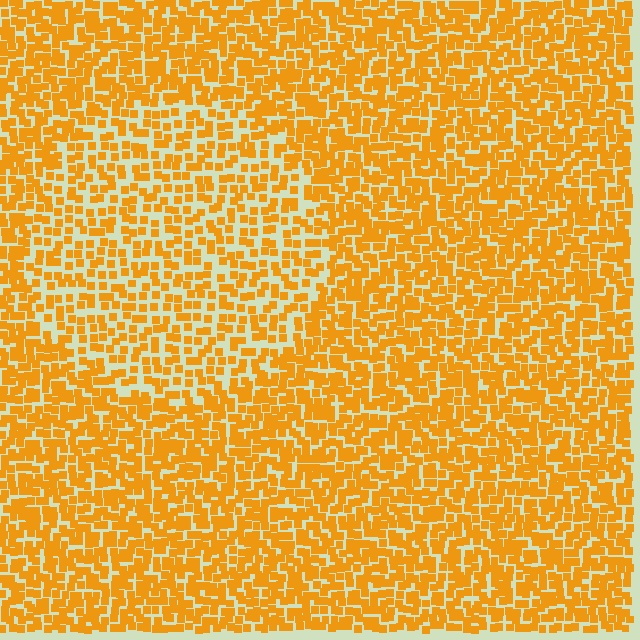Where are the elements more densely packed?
The elements are more densely packed outside the circle boundary.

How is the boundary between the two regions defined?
The boundary is defined by a change in element density (approximately 1.6x ratio). All elements are the same color, size, and shape.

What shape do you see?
I see a circle.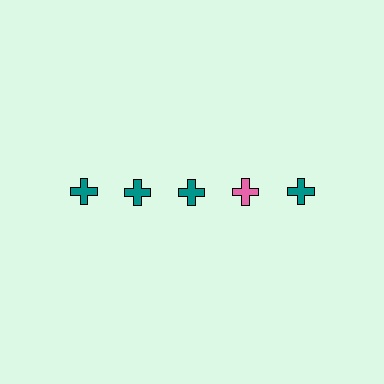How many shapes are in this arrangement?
There are 5 shapes arranged in a grid pattern.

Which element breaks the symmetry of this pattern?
The pink cross in the top row, second from right column breaks the symmetry. All other shapes are teal crosses.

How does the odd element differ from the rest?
It has a different color: pink instead of teal.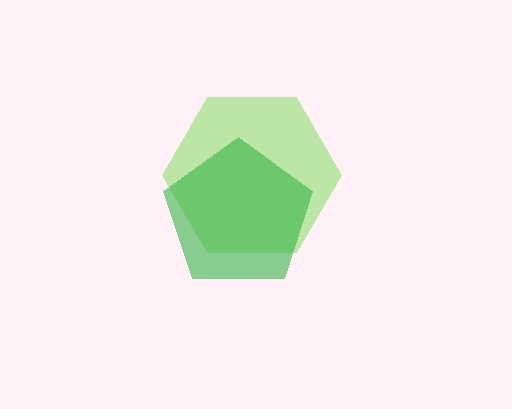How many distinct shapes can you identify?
There are 2 distinct shapes: a lime hexagon, a green pentagon.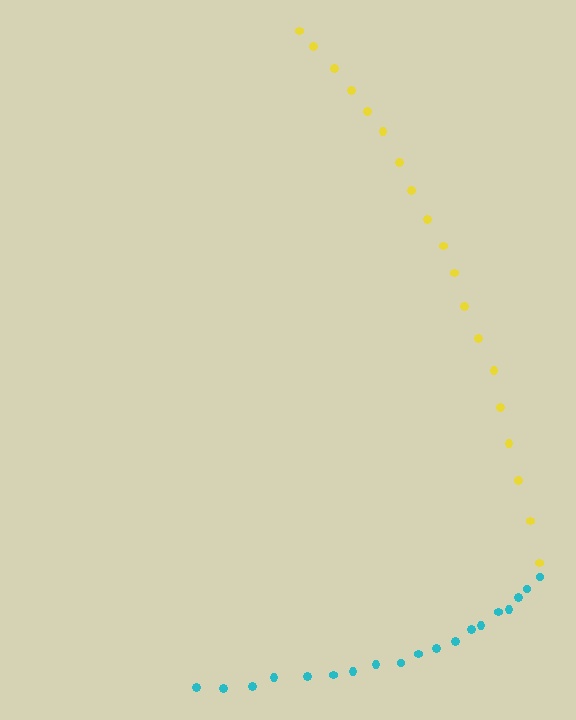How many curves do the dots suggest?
There are 2 distinct paths.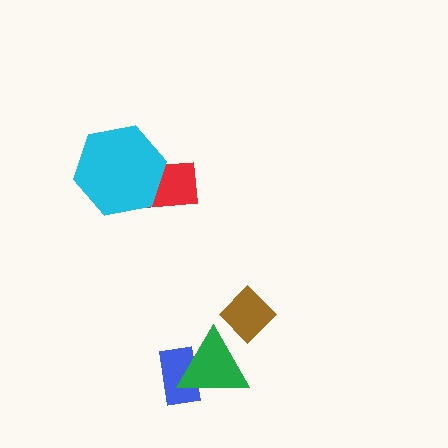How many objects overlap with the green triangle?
2 objects overlap with the green triangle.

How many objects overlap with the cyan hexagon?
1 object overlaps with the cyan hexagon.